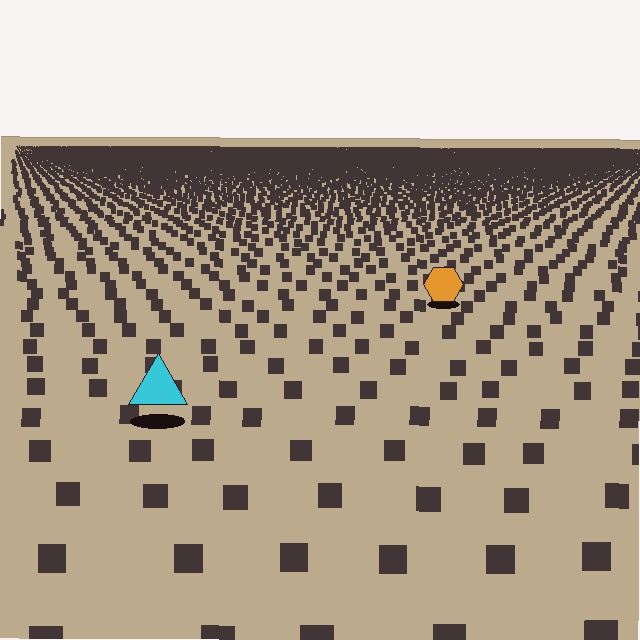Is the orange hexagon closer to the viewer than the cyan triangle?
No. The cyan triangle is closer — you can tell from the texture gradient: the ground texture is coarser near it.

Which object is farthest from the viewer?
The orange hexagon is farthest from the viewer. It appears smaller and the ground texture around it is denser.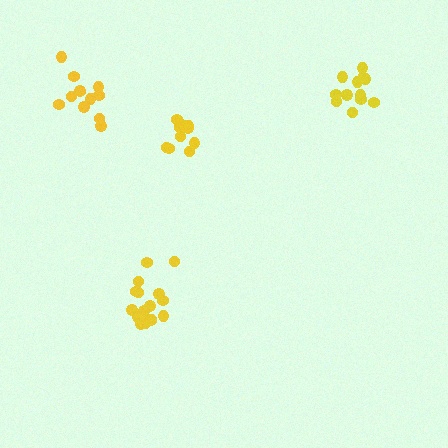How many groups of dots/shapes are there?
There are 4 groups.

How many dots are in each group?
Group 1: 17 dots, Group 2: 11 dots, Group 3: 12 dots, Group 4: 12 dots (52 total).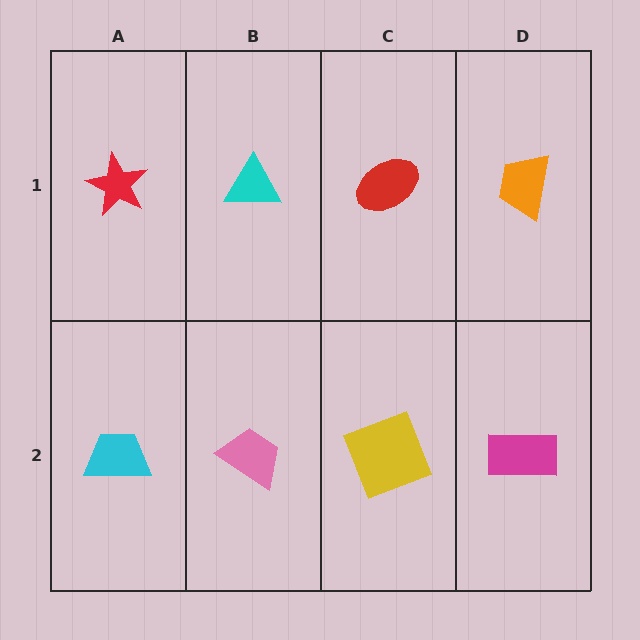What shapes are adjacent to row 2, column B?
A cyan triangle (row 1, column B), a cyan trapezoid (row 2, column A), a yellow square (row 2, column C).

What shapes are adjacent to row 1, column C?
A yellow square (row 2, column C), a cyan triangle (row 1, column B), an orange trapezoid (row 1, column D).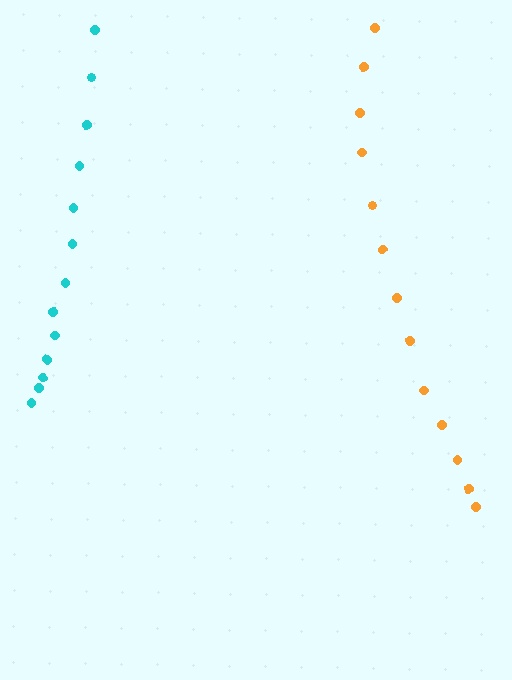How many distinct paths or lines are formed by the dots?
There are 2 distinct paths.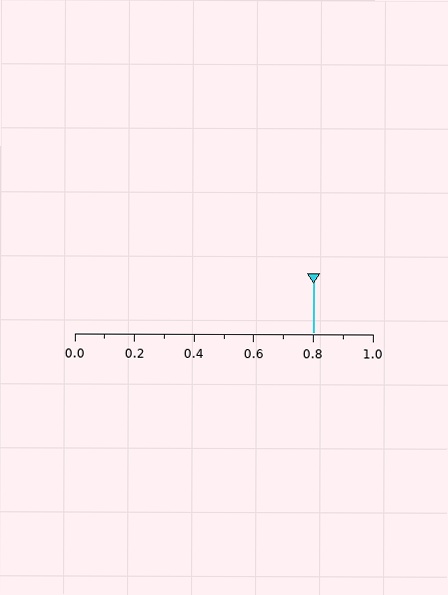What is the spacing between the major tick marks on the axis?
The major ticks are spaced 0.2 apart.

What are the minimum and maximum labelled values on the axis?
The axis runs from 0.0 to 1.0.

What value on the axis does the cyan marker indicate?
The marker indicates approximately 0.8.